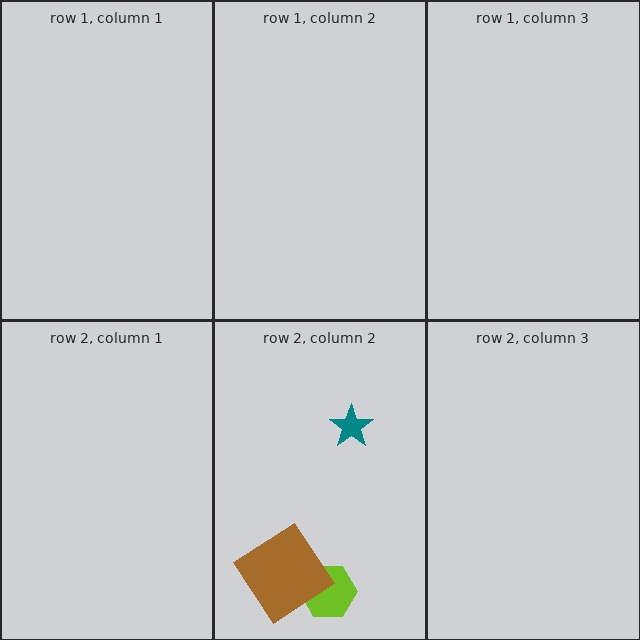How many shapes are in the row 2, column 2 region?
3.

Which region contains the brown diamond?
The row 2, column 2 region.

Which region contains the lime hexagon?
The row 2, column 2 region.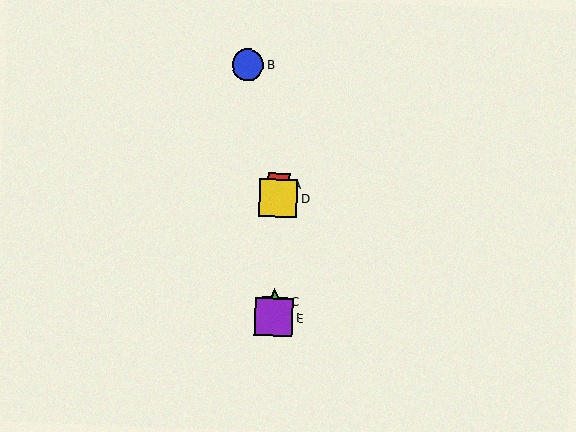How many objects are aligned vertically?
4 objects (A, C, D, E) are aligned vertically.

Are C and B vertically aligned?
No, C is at x≈274 and B is at x≈248.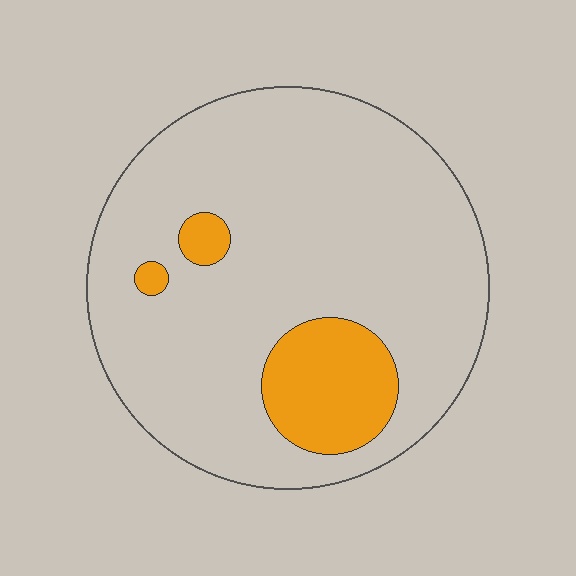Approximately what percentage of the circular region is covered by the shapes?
Approximately 15%.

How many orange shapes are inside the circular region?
3.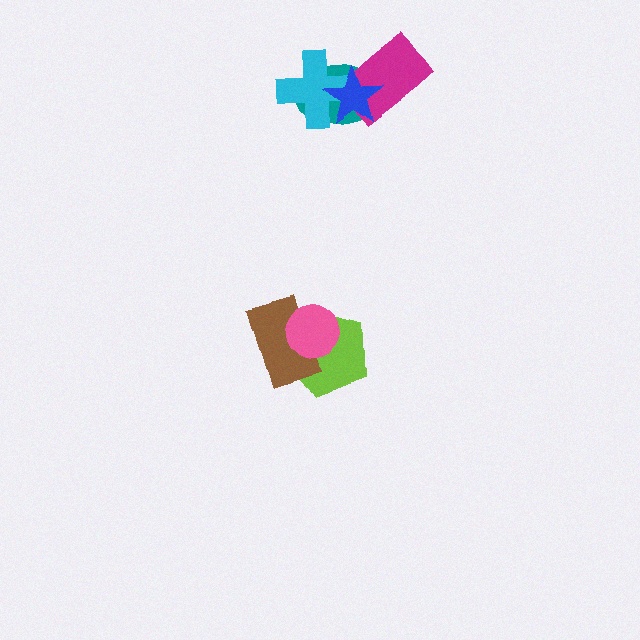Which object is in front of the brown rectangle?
The pink circle is in front of the brown rectangle.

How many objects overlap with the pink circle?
2 objects overlap with the pink circle.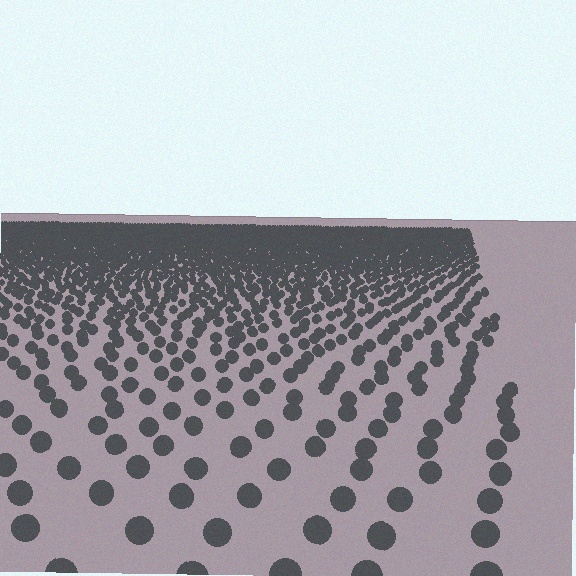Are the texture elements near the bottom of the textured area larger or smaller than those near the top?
Larger. Near the bottom, elements are closer to the viewer and appear at a bigger on-screen size.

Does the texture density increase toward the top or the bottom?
Density increases toward the top.